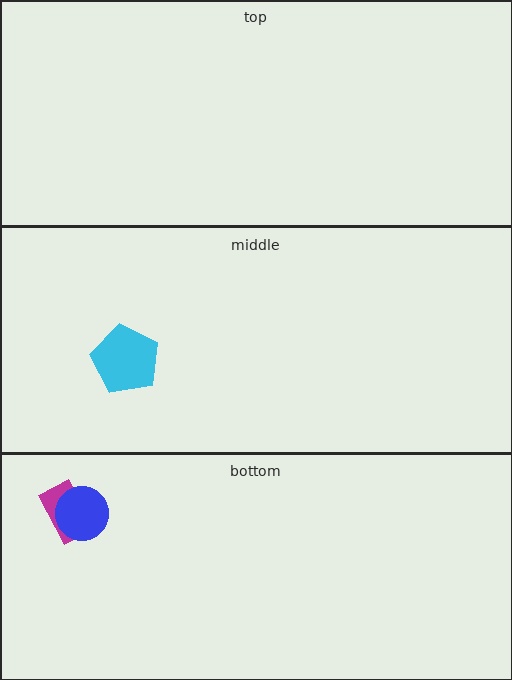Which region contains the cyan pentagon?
The middle region.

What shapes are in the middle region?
The cyan pentagon.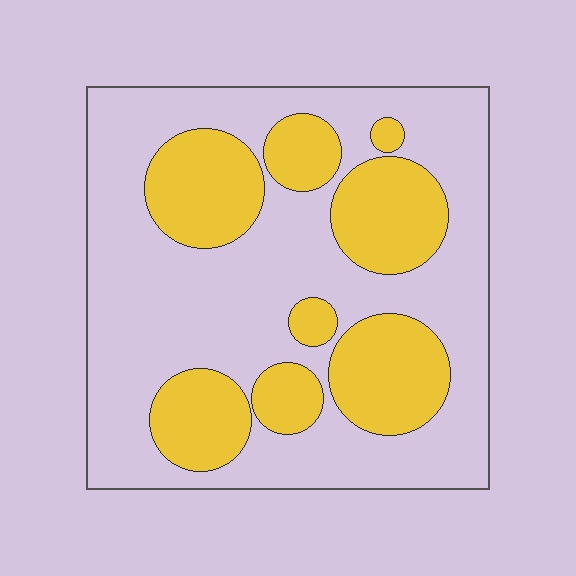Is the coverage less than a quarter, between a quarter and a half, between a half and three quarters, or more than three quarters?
Between a quarter and a half.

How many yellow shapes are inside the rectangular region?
8.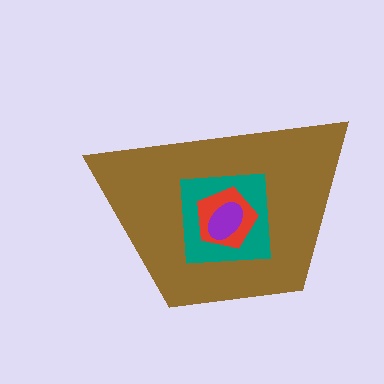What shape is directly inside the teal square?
The red pentagon.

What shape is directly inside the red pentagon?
The purple ellipse.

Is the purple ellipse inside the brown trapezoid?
Yes.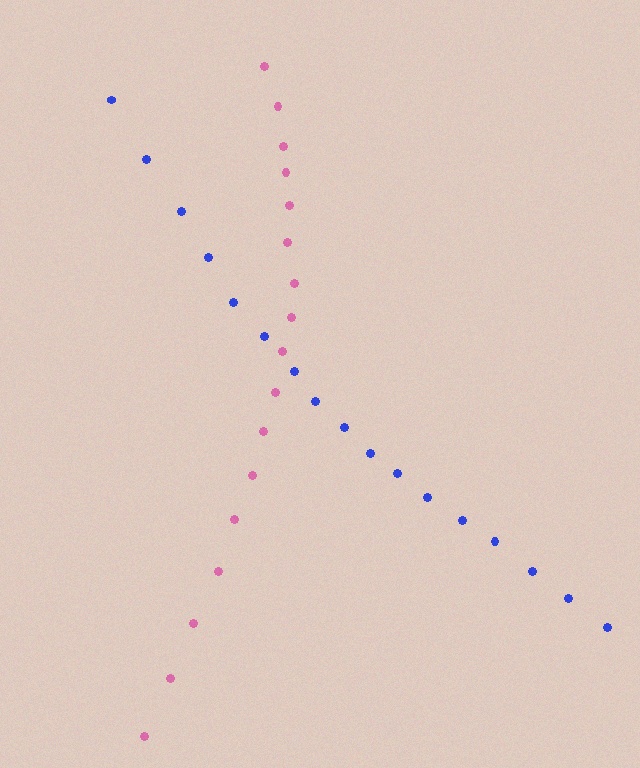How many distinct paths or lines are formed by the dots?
There are 2 distinct paths.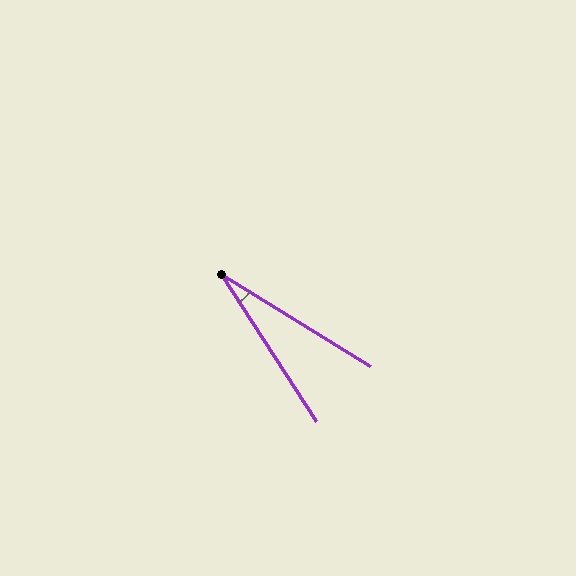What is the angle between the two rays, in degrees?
Approximately 25 degrees.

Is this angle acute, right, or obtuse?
It is acute.